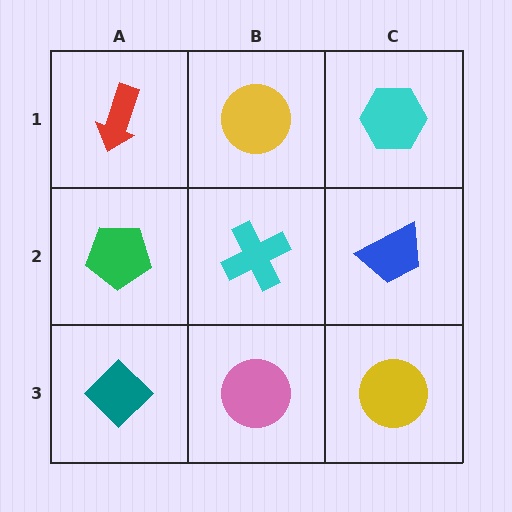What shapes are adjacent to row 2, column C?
A cyan hexagon (row 1, column C), a yellow circle (row 3, column C), a cyan cross (row 2, column B).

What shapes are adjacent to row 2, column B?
A yellow circle (row 1, column B), a pink circle (row 3, column B), a green pentagon (row 2, column A), a blue trapezoid (row 2, column C).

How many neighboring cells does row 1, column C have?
2.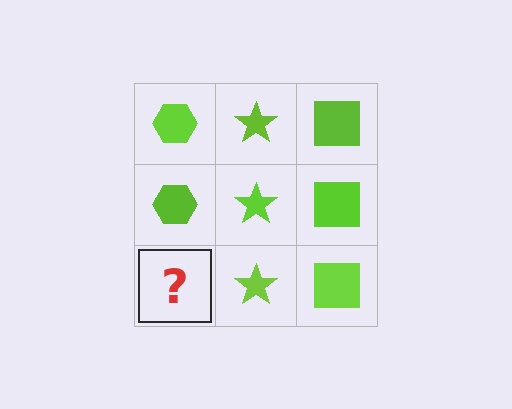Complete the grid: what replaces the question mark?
The question mark should be replaced with a lime hexagon.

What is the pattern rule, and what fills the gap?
The rule is that each column has a consistent shape. The gap should be filled with a lime hexagon.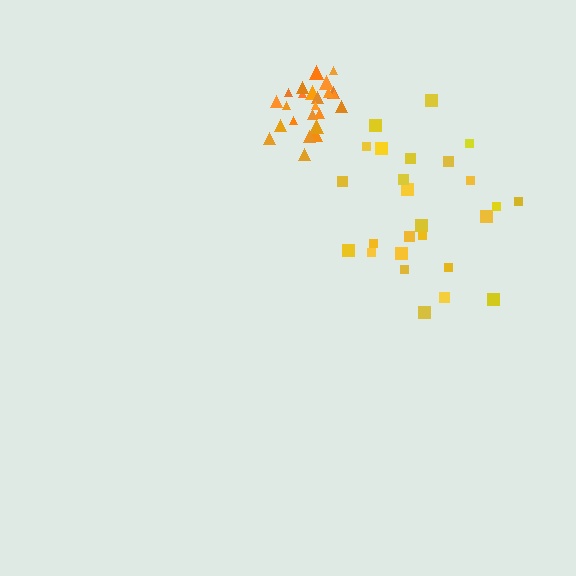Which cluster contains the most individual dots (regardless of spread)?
Yellow (26).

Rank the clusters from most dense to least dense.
orange, yellow.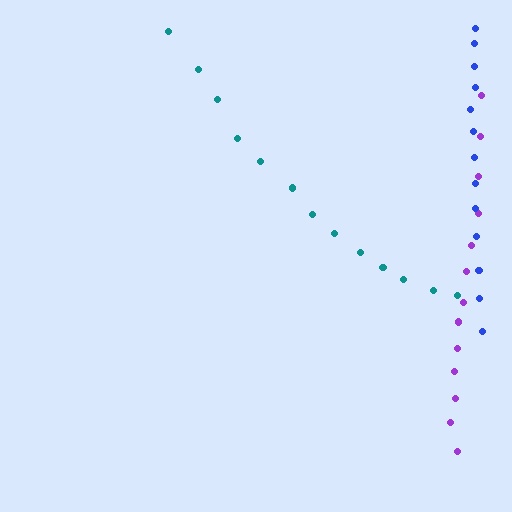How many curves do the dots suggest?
There are 3 distinct paths.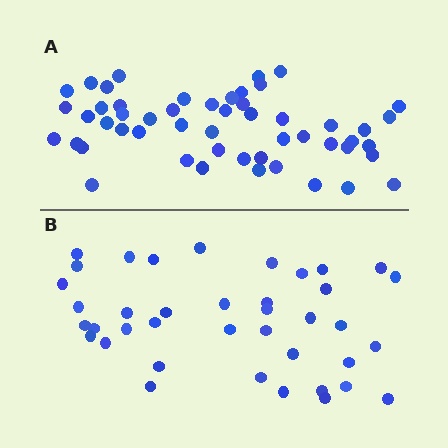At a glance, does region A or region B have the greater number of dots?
Region A (the top region) has more dots.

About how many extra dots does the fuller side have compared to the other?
Region A has approximately 15 more dots than region B.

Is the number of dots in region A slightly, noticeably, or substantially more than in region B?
Region A has noticeably more, but not dramatically so. The ratio is roughly 1.3 to 1.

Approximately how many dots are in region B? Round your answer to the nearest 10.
About 40 dots. (The exact count is 39, which rounds to 40.)